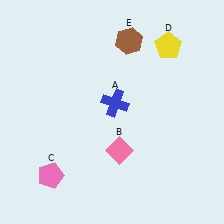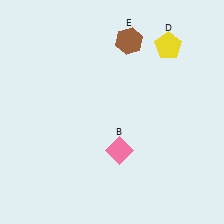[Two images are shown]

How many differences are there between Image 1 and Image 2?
There are 2 differences between the two images.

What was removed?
The pink pentagon (C), the blue cross (A) were removed in Image 2.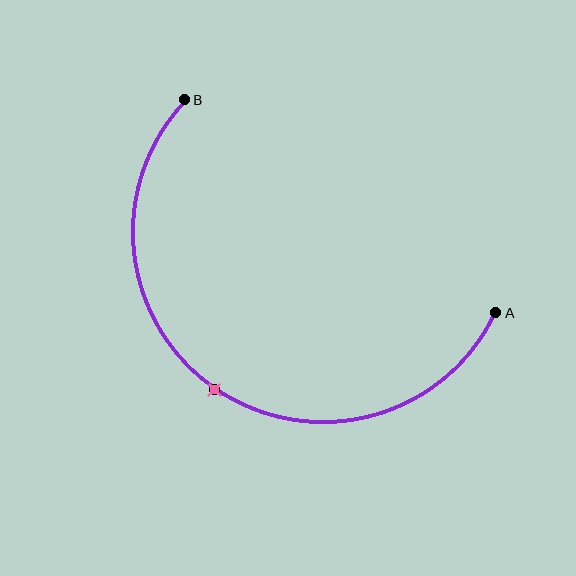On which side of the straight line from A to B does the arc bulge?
The arc bulges below and to the left of the straight line connecting A and B.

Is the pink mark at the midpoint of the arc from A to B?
Yes. The pink mark lies on the arc at equal arc-length from both A and B — it is the arc midpoint.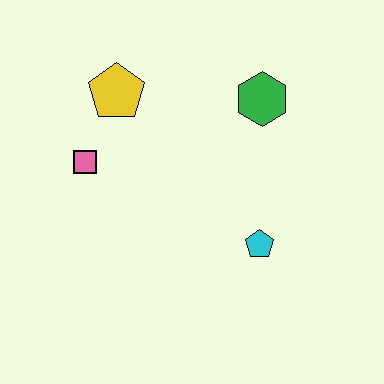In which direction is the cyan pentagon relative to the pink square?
The cyan pentagon is to the right of the pink square.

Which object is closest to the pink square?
The yellow pentagon is closest to the pink square.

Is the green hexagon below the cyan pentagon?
No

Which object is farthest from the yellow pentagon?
The cyan pentagon is farthest from the yellow pentagon.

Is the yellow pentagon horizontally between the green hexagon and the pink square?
Yes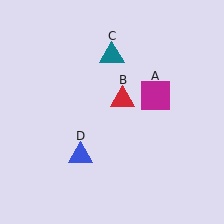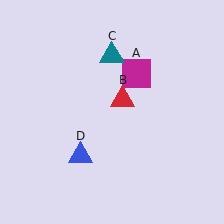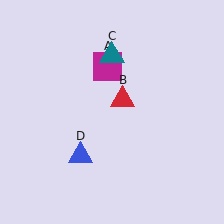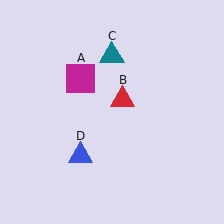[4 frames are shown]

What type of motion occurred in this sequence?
The magenta square (object A) rotated counterclockwise around the center of the scene.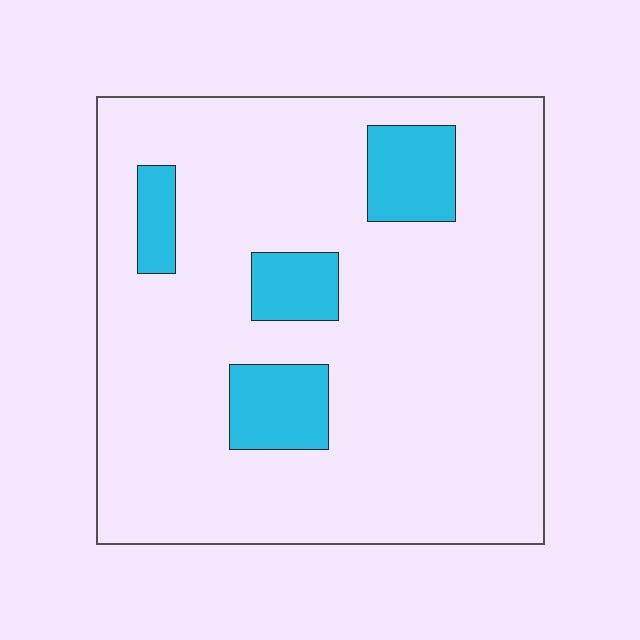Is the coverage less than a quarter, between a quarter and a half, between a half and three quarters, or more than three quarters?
Less than a quarter.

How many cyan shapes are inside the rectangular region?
4.